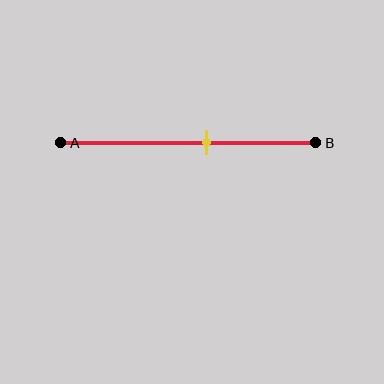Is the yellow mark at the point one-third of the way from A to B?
No, the mark is at about 55% from A, not at the 33% one-third point.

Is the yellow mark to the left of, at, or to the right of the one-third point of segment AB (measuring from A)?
The yellow mark is to the right of the one-third point of segment AB.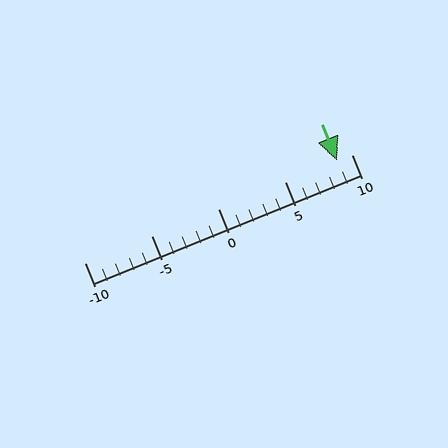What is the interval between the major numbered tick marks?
The major tick marks are spaced 5 units apart.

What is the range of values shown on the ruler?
The ruler shows values from -10 to 10.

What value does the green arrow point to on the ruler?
The green arrow points to approximately 9.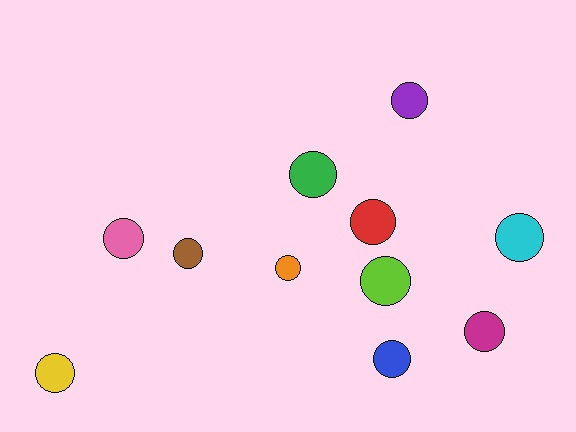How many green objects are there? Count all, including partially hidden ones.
There is 1 green object.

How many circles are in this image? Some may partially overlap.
There are 11 circles.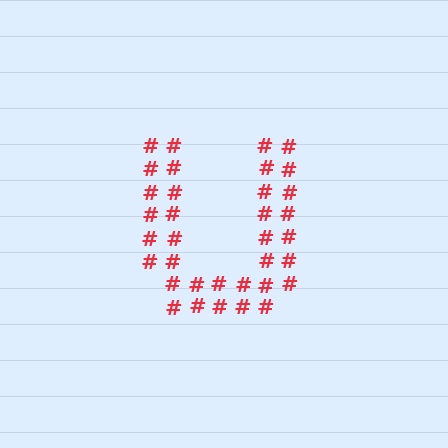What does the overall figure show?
The overall figure shows the letter U.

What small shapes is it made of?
It is made of small hash symbols.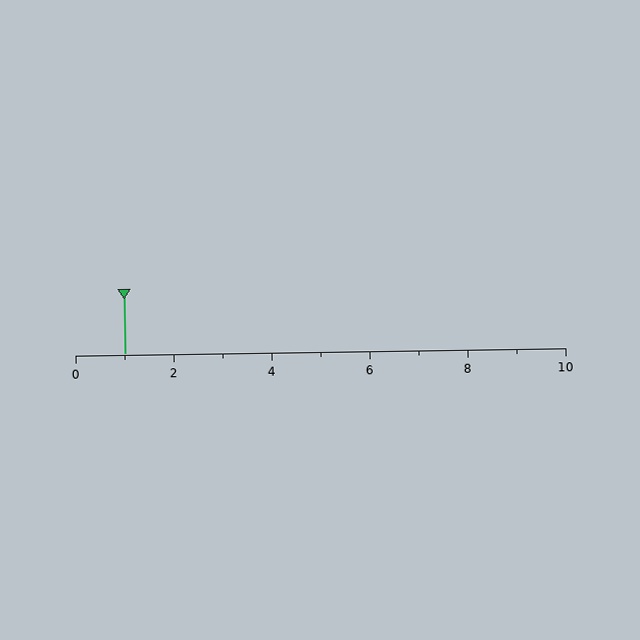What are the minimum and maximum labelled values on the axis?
The axis runs from 0 to 10.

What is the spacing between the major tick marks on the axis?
The major ticks are spaced 2 apart.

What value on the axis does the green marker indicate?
The marker indicates approximately 1.